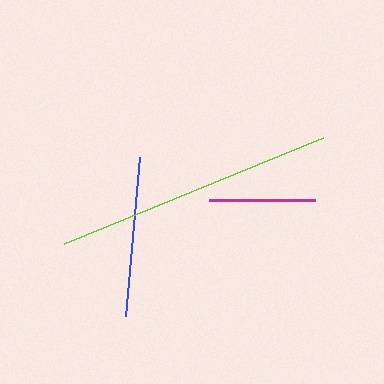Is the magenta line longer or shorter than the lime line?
The lime line is longer than the magenta line.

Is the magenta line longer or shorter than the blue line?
The blue line is longer than the magenta line.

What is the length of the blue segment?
The blue segment is approximately 160 pixels long.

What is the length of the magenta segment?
The magenta segment is approximately 106 pixels long.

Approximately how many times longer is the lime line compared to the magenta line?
The lime line is approximately 2.6 times the length of the magenta line.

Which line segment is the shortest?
The magenta line is the shortest at approximately 106 pixels.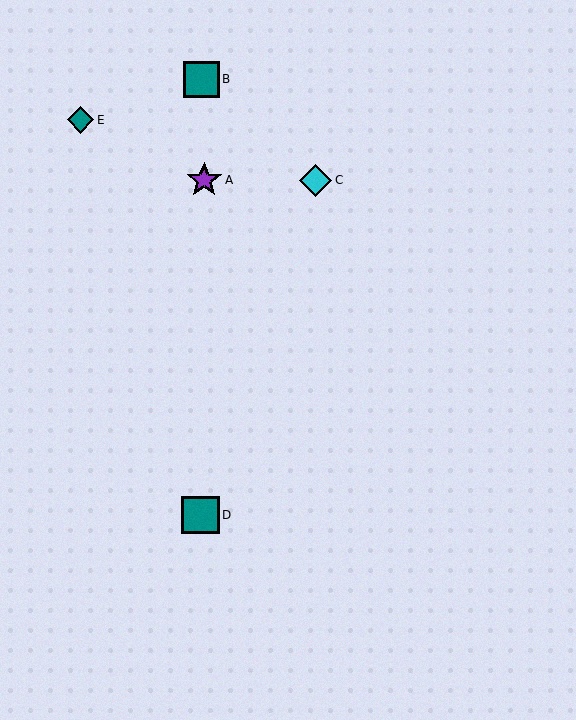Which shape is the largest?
The teal square (labeled D) is the largest.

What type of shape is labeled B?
Shape B is a teal square.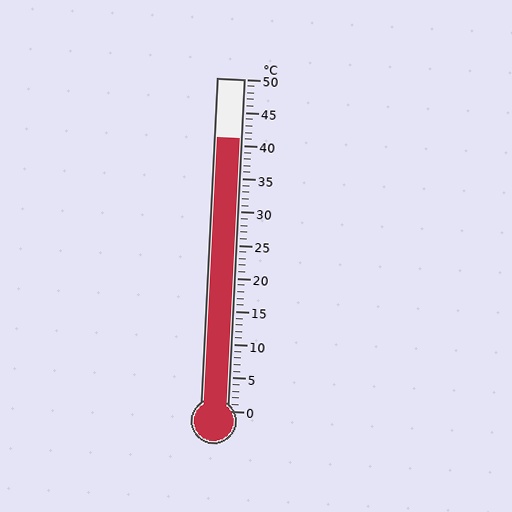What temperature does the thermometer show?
The thermometer shows approximately 41°C.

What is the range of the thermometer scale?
The thermometer scale ranges from 0°C to 50°C.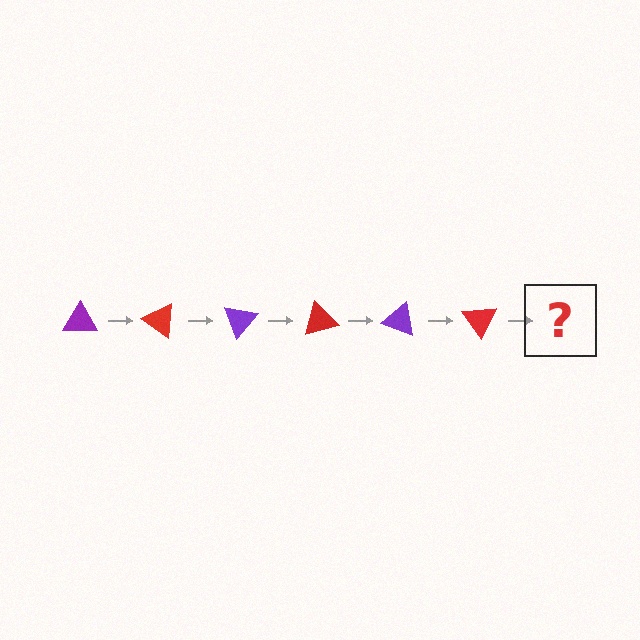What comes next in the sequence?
The next element should be a purple triangle, rotated 210 degrees from the start.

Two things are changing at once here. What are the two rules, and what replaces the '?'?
The two rules are that it rotates 35 degrees each step and the color cycles through purple and red. The '?' should be a purple triangle, rotated 210 degrees from the start.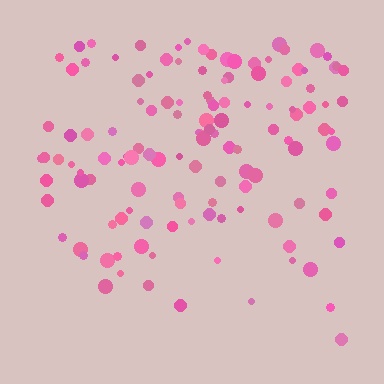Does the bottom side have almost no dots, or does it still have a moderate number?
Still a moderate number, just noticeably fewer than the top.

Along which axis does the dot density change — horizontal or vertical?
Vertical.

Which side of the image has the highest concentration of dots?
The top.